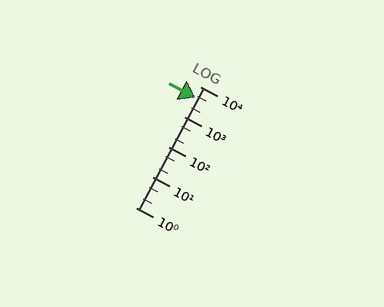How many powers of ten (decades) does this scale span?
The scale spans 4 decades, from 1 to 10000.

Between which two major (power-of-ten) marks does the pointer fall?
The pointer is between 1000 and 10000.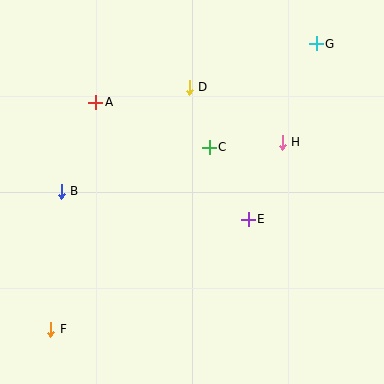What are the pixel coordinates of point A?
Point A is at (96, 102).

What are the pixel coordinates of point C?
Point C is at (209, 147).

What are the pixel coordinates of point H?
Point H is at (282, 142).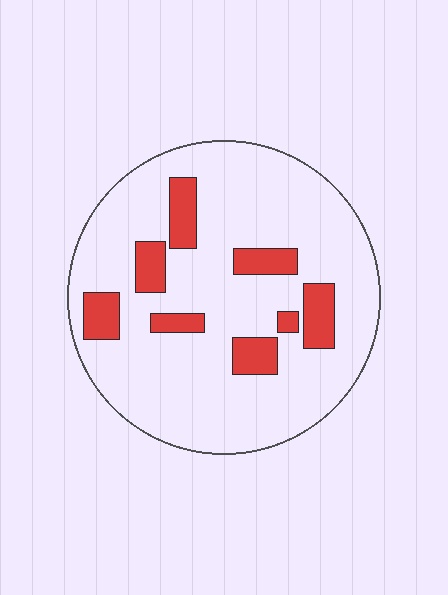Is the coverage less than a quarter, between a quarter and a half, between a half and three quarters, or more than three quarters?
Less than a quarter.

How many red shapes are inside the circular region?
8.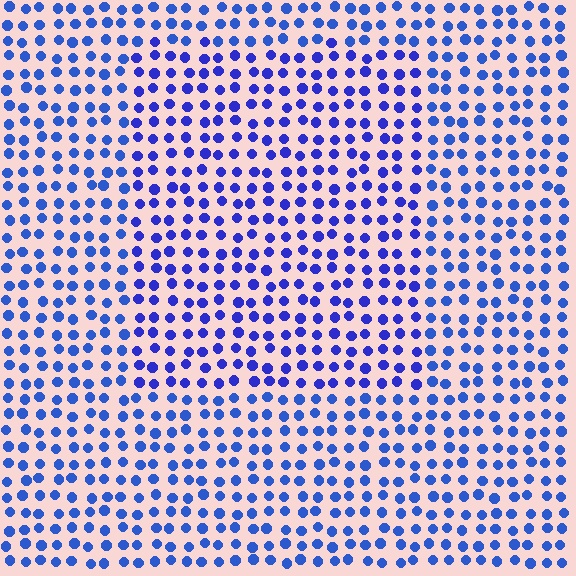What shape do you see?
I see a rectangle.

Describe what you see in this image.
The image is filled with small blue elements in a uniform arrangement. A rectangle-shaped region is visible where the elements are tinted to a slightly different hue, forming a subtle color boundary.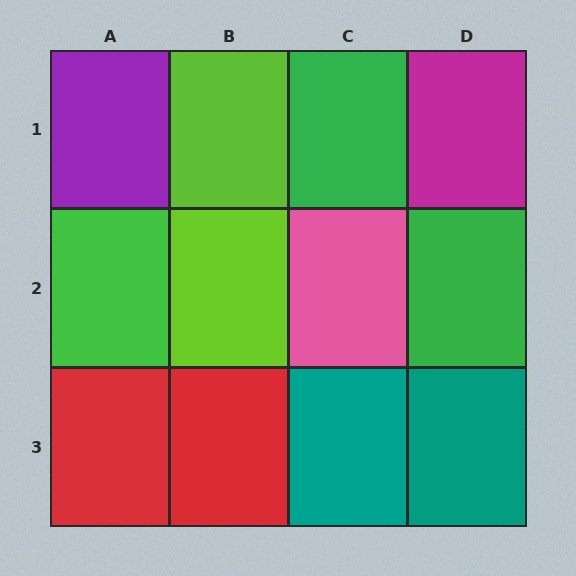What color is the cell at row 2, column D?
Green.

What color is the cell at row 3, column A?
Red.